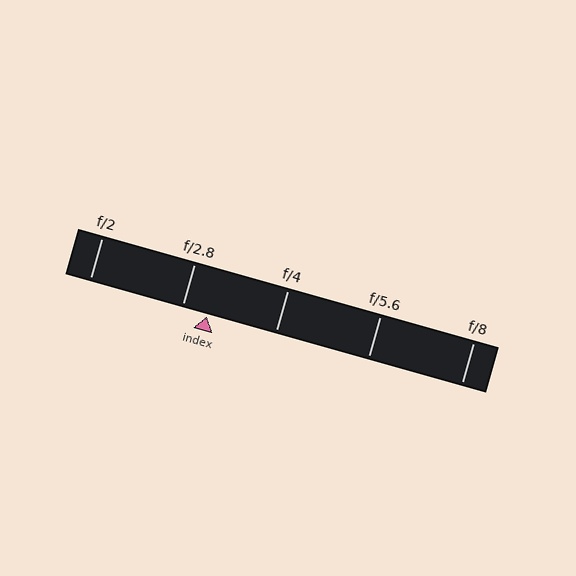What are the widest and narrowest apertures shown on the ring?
The widest aperture shown is f/2 and the narrowest is f/8.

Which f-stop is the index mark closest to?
The index mark is closest to f/2.8.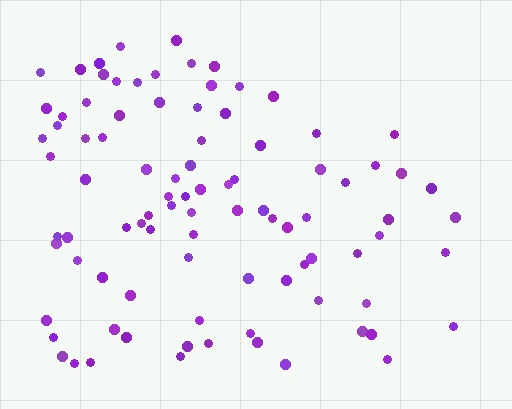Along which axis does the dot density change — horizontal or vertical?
Horizontal.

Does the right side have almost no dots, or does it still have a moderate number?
Still a moderate number, just noticeably fewer than the left.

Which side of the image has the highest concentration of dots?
The left.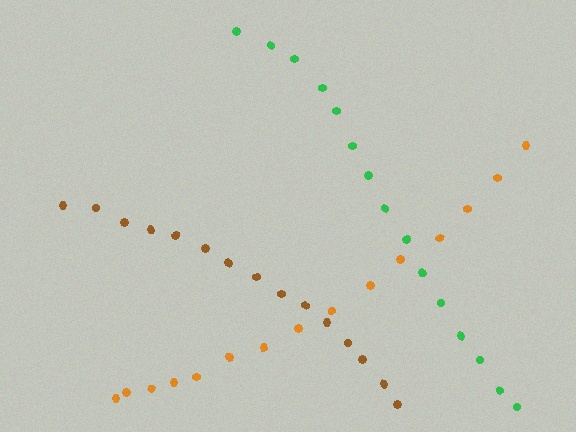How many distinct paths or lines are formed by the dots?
There are 3 distinct paths.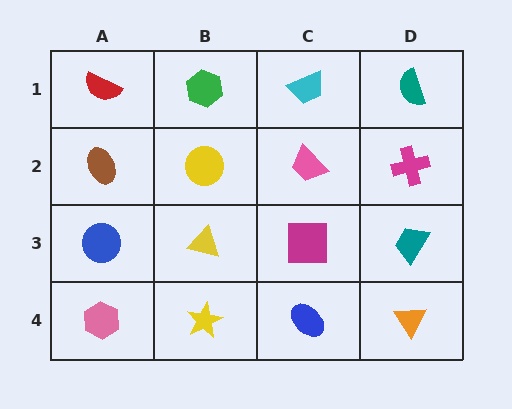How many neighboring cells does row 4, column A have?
2.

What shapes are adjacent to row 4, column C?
A magenta square (row 3, column C), a yellow star (row 4, column B), an orange triangle (row 4, column D).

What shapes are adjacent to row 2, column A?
A red semicircle (row 1, column A), a blue circle (row 3, column A), a yellow circle (row 2, column B).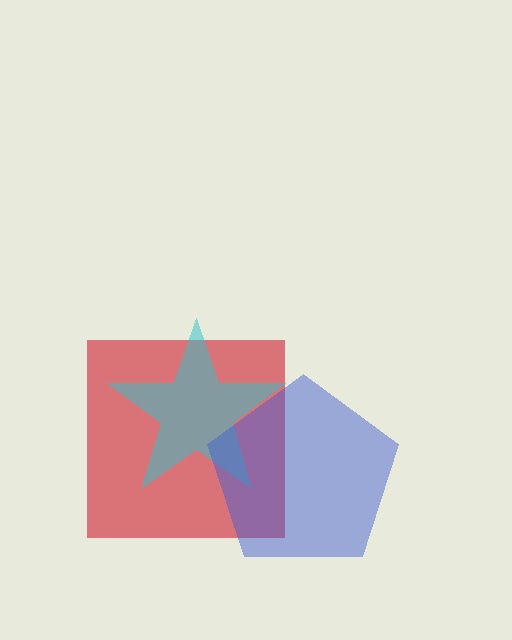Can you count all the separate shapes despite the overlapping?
Yes, there are 3 separate shapes.